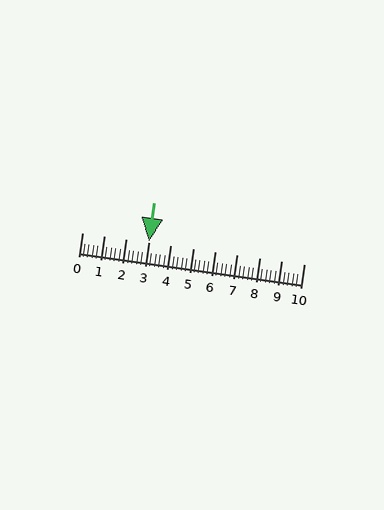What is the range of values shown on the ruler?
The ruler shows values from 0 to 10.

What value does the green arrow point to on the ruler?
The green arrow points to approximately 3.0.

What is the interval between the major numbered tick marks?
The major tick marks are spaced 1 units apart.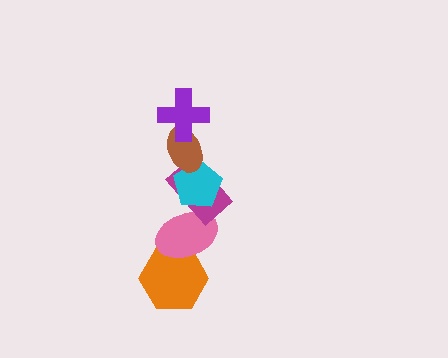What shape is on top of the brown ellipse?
The purple cross is on top of the brown ellipse.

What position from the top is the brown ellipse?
The brown ellipse is 2nd from the top.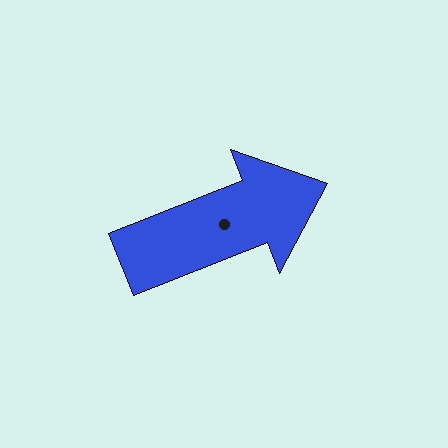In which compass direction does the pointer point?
East.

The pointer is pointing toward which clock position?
Roughly 2 o'clock.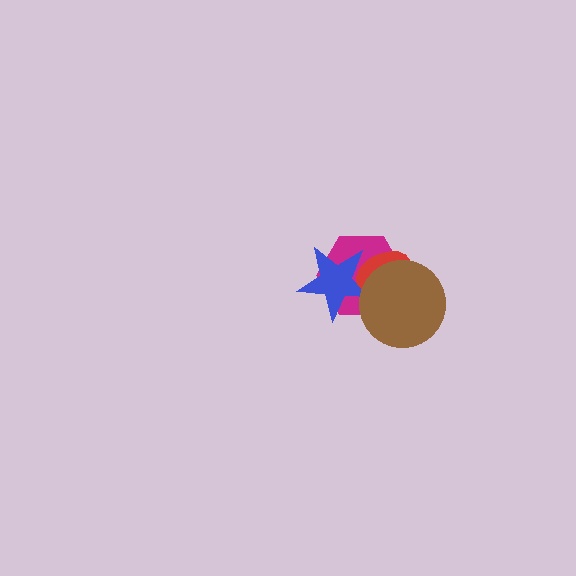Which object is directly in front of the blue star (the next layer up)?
The red ellipse is directly in front of the blue star.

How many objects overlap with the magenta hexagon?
3 objects overlap with the magenta hexagon.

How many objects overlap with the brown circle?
3 objects overlap with the brown circle.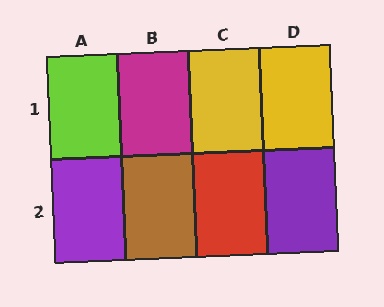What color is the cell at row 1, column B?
Magenta.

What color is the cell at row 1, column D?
Yellow.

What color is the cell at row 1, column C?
Yellow.